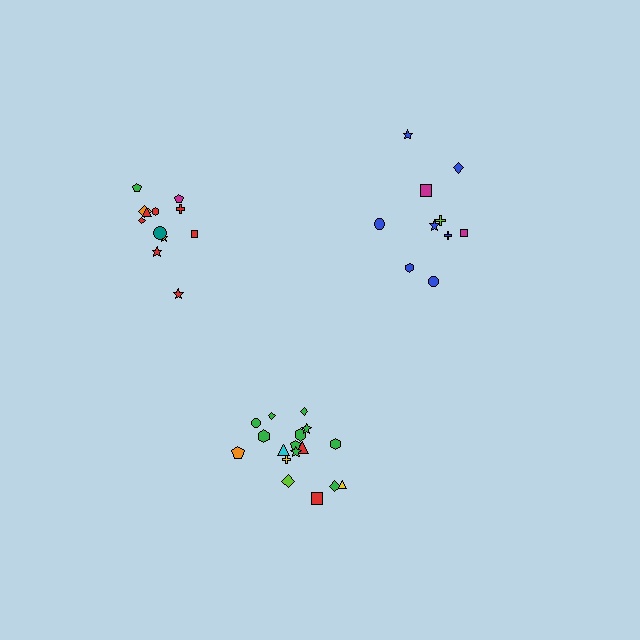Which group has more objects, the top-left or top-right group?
The top-left group.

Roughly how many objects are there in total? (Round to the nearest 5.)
Roughly 40 objects in total.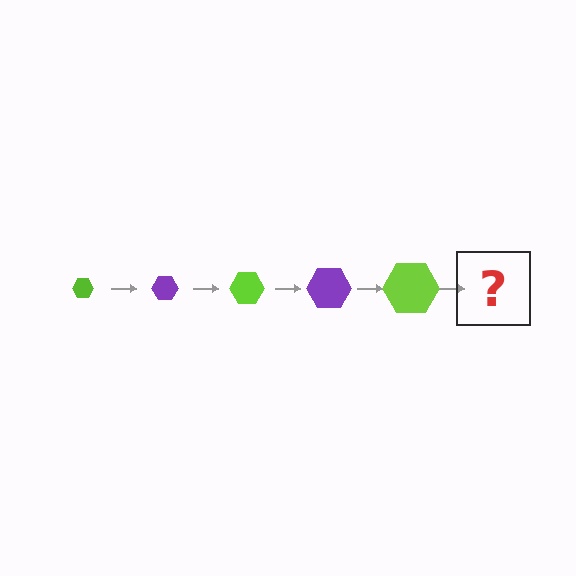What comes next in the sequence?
The next element should be a purple hexagon, larger than the previous one.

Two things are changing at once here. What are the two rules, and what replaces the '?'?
The two rules are that the hexagon grows larger each step and the color cycles through lime and purple. The '?' should be a purple hexagon, larger than the previous one.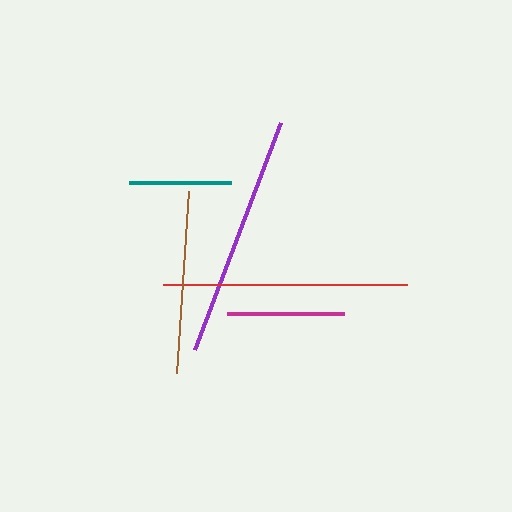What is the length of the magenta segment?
The magenta segment is approximately 117 pixels long.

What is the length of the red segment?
The red segment is approximately 244 pixels long.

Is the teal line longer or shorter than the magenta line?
The magenta line is longer than the teal line.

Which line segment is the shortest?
The teal line is the shortest at approximately 102 pixels.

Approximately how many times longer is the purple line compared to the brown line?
The purple line is approximately 1.3 times the length of the brown line.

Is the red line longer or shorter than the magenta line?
The red line is longer than the magenta line.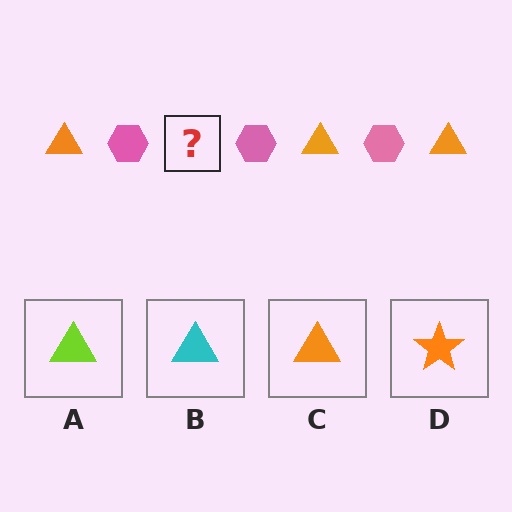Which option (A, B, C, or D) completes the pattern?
C.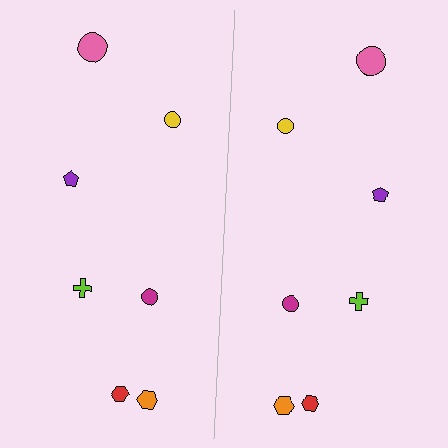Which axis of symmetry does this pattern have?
The pattern has a vertical axis of symmetry running through the center of the image.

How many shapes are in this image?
There are 14 shapes in this image.